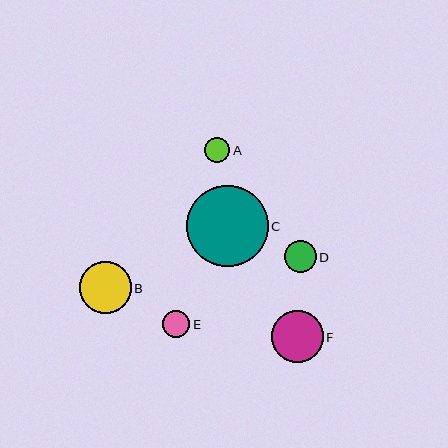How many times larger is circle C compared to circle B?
Circle C is approximately 1.6 times the size of circle B.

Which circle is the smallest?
Circle A is the smallest with a size of approximately 25 pixels.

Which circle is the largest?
Circle C is the largest with a size of approximately 81 pixels.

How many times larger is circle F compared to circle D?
Circle F is approximately 1.6 times the size of circle D.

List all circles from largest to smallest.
From largest to smallest: C, F, B, D, E, A.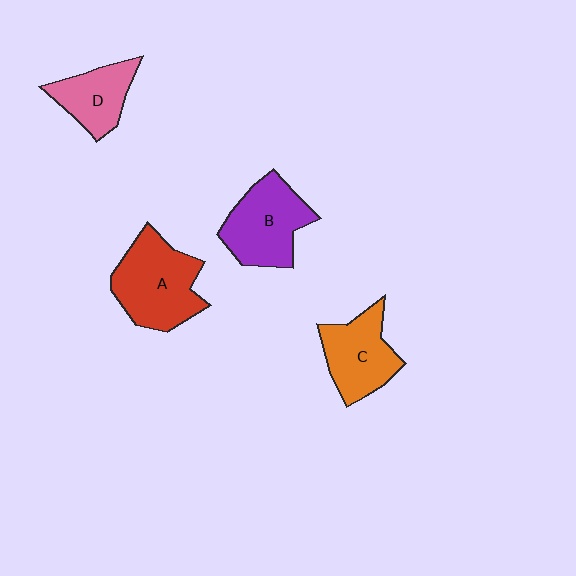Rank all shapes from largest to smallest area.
From largest to smallest: A (red), B (purple), C (orange), D (pink).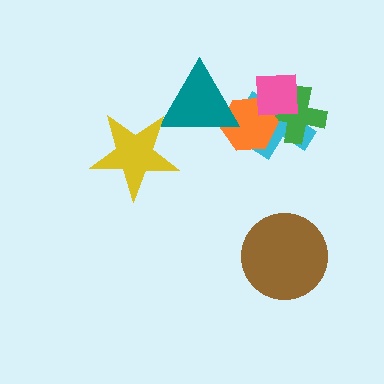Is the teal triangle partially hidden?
Yes, it is partially covered by another shape.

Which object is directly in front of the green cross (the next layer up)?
The orange hexagon is directly in front of the green cross.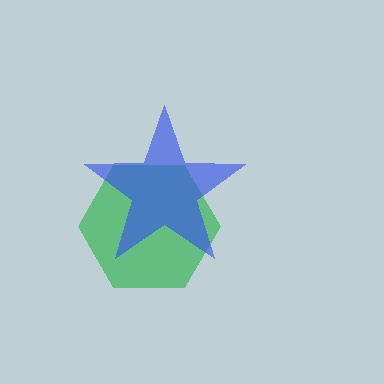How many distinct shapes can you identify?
There are 2 distinct shapes: a green hexagon, a blue star.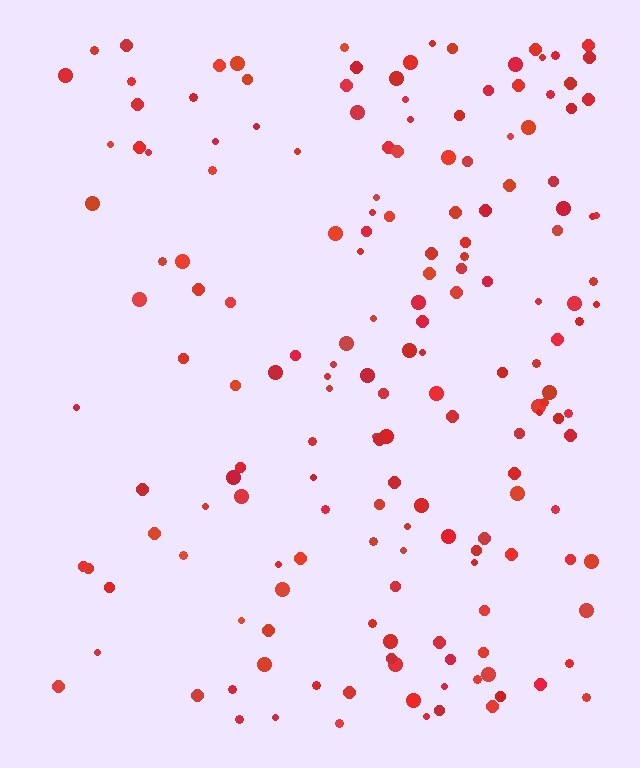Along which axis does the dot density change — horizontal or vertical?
Horizontal.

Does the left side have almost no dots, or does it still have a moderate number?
Still a moderate number, just noticeably fewer than the right.